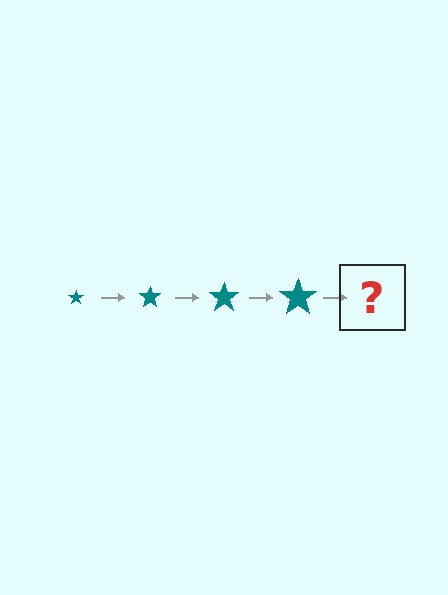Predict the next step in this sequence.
The next step is a teal star, larger than the previous one.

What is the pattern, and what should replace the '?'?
The pattern is that the star gets progressively larger each step. The '?' should be a teal star, larger than the previous one.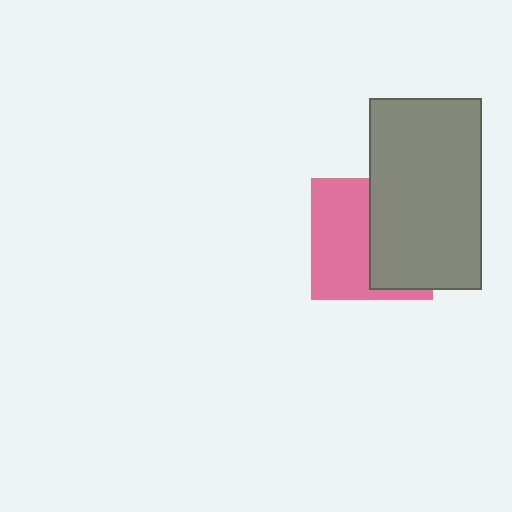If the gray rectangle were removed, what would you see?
You would see the complete pink square.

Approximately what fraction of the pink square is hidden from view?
Roughly 48% of the pink square is hidden behind the gray rectangle.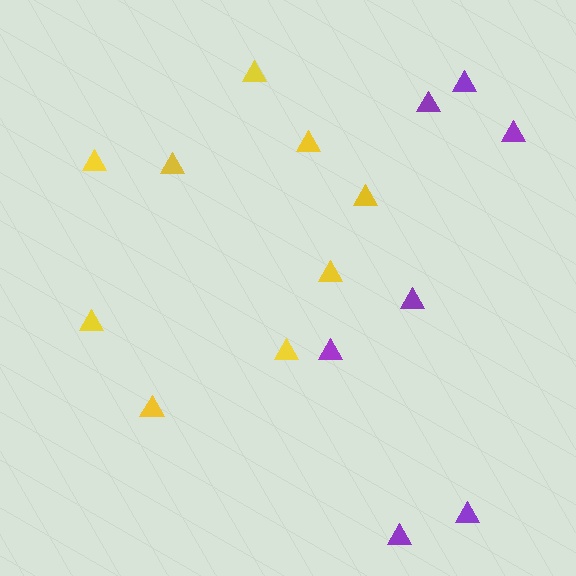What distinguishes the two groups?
There are 2 groups: one group of purple triangles (7) and one group of yellow triangles (9).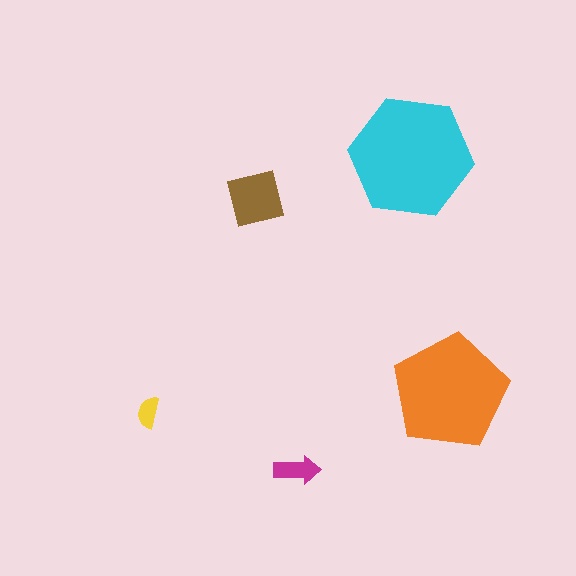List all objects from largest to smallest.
The cyan hexagon, the orange pentagon, the brown square, the magenta arrow, the yellow semicircle.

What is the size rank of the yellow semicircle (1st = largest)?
5th.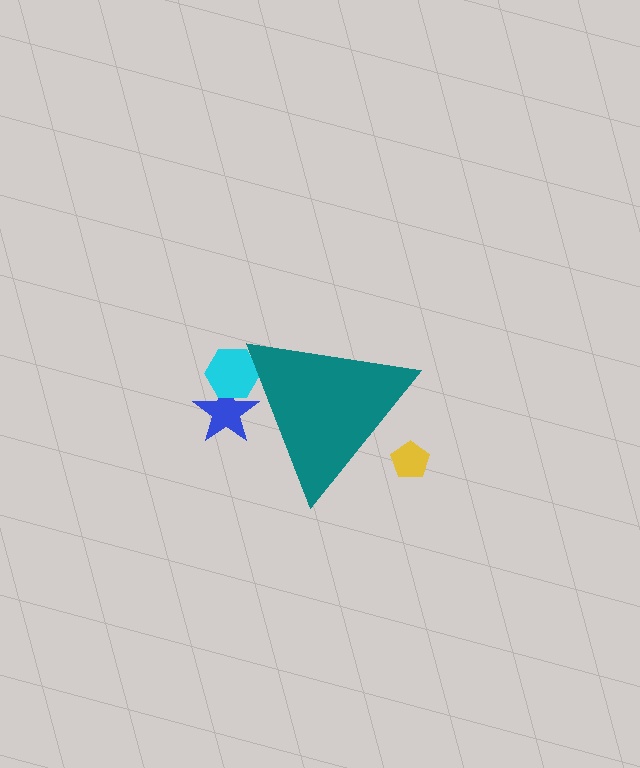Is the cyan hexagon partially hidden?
Yes, the cyan hexagon is partially hidden behind the teal triangle.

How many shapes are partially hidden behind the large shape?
4 shapes are partially hidden.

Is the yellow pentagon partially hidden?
Yes, the yellow pentagon is partially hidden behind the teal triangle.